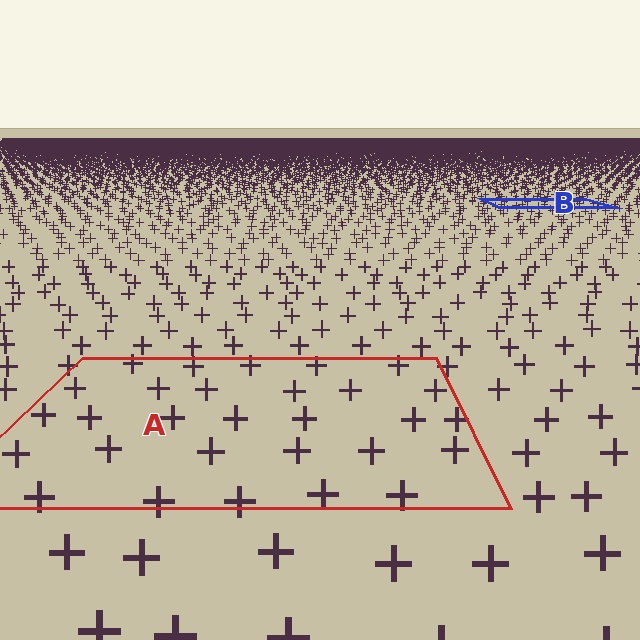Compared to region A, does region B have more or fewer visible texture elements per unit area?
Region B has more texture elements per unit area — they are packed more densely because it is farther away.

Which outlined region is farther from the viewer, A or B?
Region B is farther from the viewer — the texture elements inside it appear smaller and more densely packed.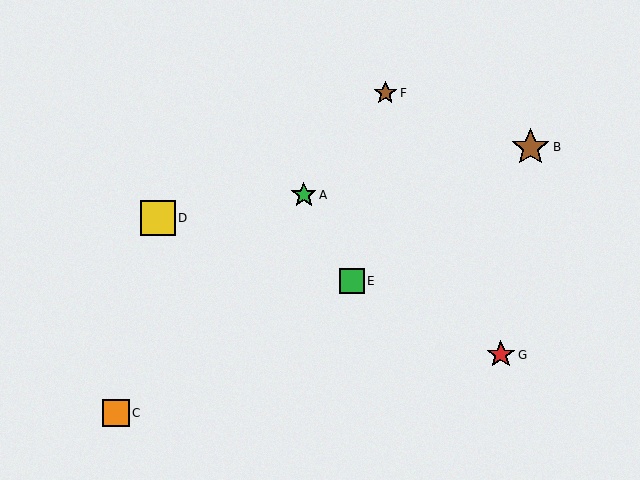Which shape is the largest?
The brown star (labeled B) is the largest.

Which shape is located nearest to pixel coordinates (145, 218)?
The yellow square (labeled D) at (158, 218) is nearest to that location.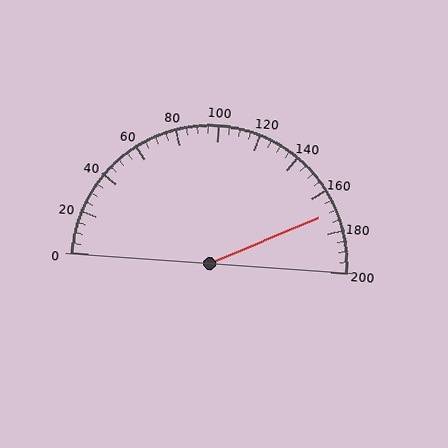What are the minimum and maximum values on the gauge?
The gauge ranges from 0 to 200.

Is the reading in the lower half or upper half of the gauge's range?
The reading is in the upper half of the range (0 to 200).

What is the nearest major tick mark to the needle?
The nearest major tick mark is 160.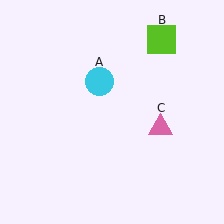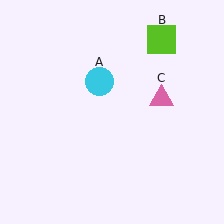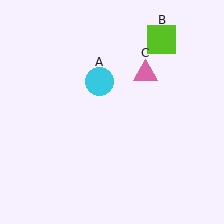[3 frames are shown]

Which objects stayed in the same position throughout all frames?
Cyan circle (object A) and lime square (object B) remained stationary.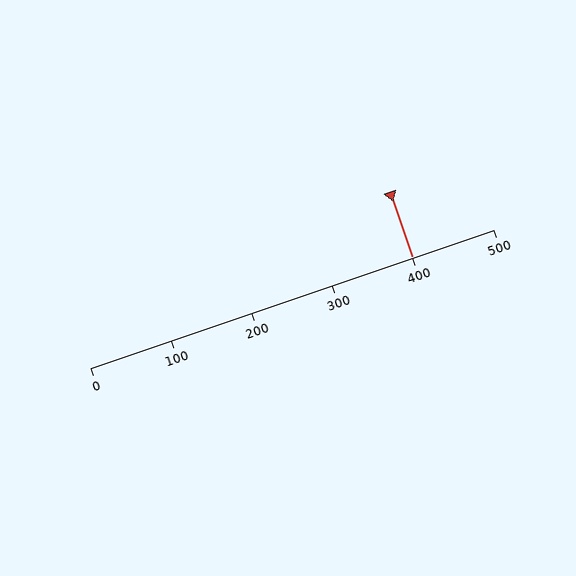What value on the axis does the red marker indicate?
The marker indicates approximately 400.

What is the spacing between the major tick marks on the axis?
The major ticks are spaced 100 apart.